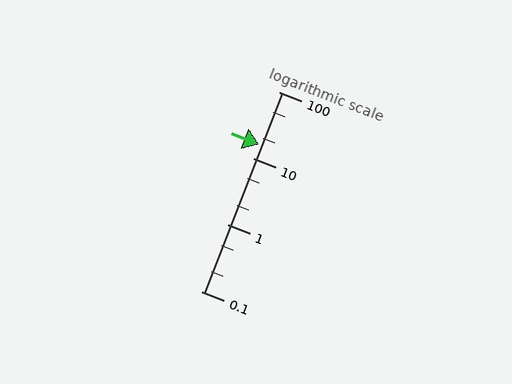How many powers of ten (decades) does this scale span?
The scale spans 3 decades, from 0.1 to 100.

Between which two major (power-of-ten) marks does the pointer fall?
The pointer is between 10 and 100.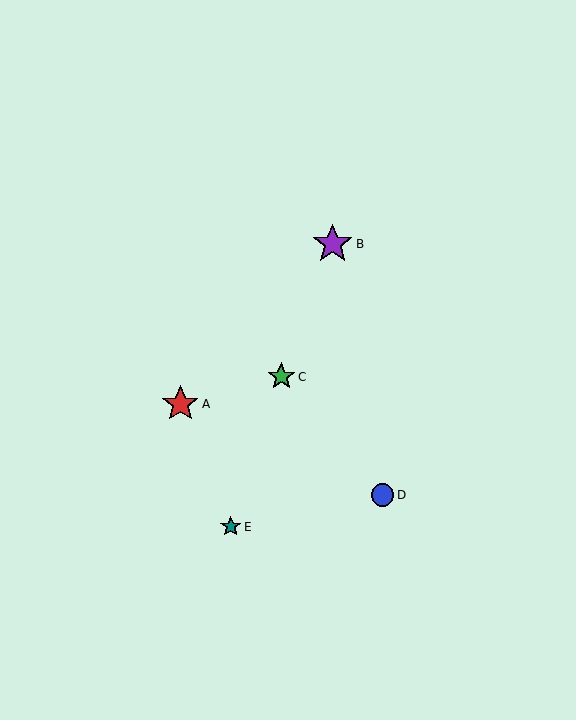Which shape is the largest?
The purple star (labeled B) is the largest.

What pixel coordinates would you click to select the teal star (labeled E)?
Click at (231, 527) to select the teal star E.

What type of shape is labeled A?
Shape A is a red star.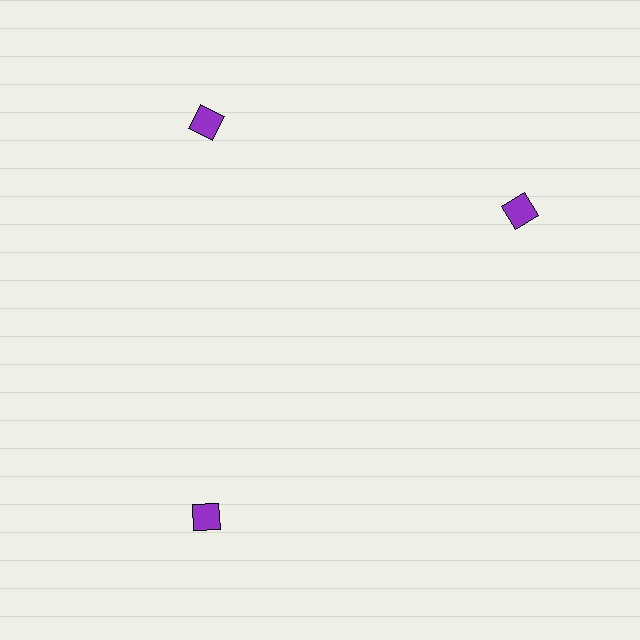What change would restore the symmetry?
The symmetry would be restored by rotating it back into even spacing with its neighbors so that all 3 squares sit at equal angles and equal distance from the center.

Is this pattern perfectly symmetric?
No. The 3 purple squares are arranged in a ring, but one element near the 3 o'clock position is rotated out of alignment along the ring, breaking the 3-fold rotational symmetry.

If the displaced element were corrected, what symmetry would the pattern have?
It would have 3-fold rotational symmetry — the pattern would map onto itself every 120 degrees.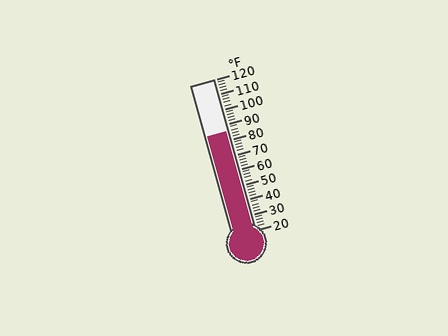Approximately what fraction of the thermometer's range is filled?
The thermometer is filled to approximately 65% of its range.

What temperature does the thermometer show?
The thermometer shows approximately 86°F.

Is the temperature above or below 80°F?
The temperature is above 80°F.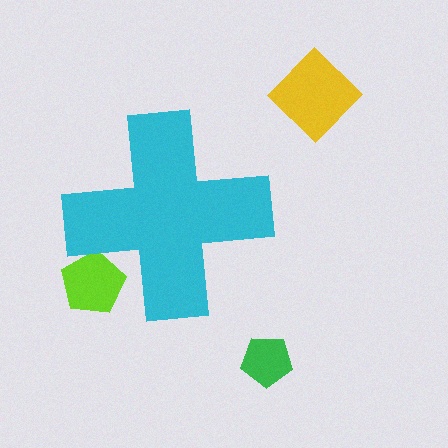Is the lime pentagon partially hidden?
Yes, the lime pentagon is partially hidden behind the cyan cross.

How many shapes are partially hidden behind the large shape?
1 shape is partially hidden.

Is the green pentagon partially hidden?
No, the green pentagon is fully visible.